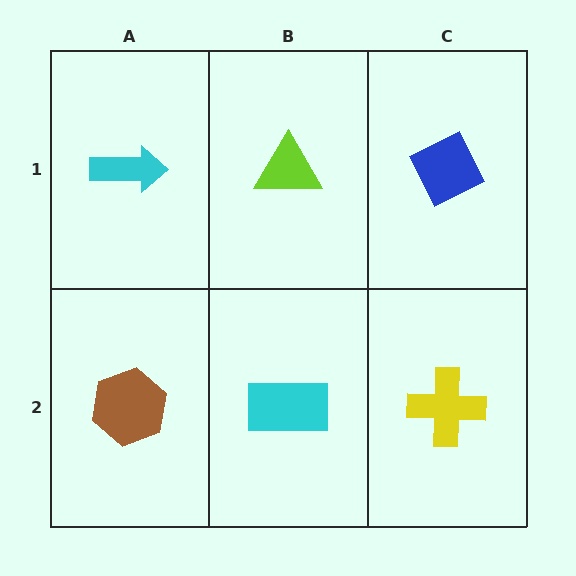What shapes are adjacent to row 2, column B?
A lime triangle (row 1, column B), a brown hexagon (row 2, column A), a yellow cross (row 2, column C).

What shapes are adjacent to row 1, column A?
A brown hexagon (row 2, column A), a lime triangle (row 1, column B).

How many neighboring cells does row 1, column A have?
2.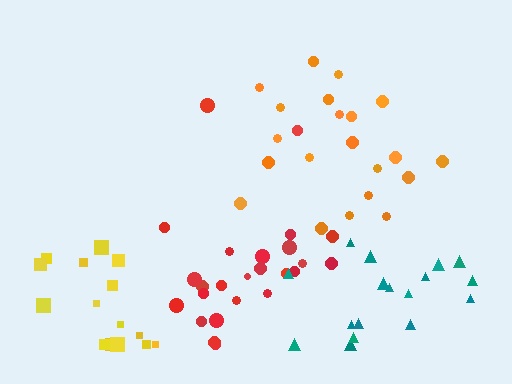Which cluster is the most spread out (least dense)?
Orange.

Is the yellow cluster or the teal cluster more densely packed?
Yellow.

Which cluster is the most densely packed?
Yellow.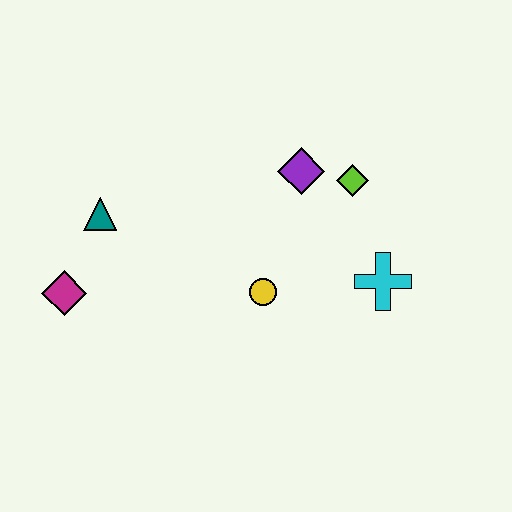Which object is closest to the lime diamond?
The purple diamond is closest to the lime diamond.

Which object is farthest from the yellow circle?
The magenta diamond is farthest from the yellow circle.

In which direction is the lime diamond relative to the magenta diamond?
The lime diamond is to the right of the magenta diamond.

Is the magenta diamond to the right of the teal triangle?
No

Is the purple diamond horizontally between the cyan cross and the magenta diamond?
Yes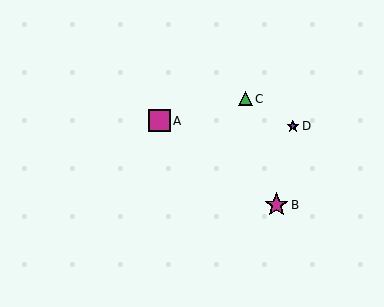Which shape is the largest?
The magenta star (labeled B) is the largest.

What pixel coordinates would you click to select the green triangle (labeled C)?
Click at (245, 99) to select the green triangle C.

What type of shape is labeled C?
Shape C is a green triangle.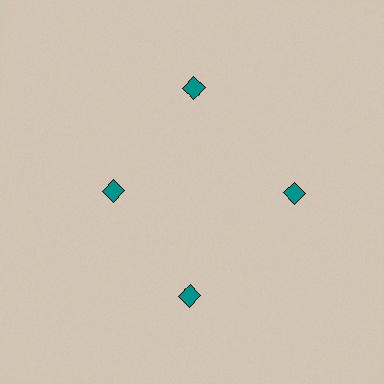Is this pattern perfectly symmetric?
No. The 4 teal diamonds are arranged in a ring, but one element near the 9 o'clock position is pulled inward toward the center, breaking the 4-fold rotational symmetry.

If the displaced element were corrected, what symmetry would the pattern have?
It would have 4-fold rotational symmetry — the pattern would map onto itself every 90 degrees.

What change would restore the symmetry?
The symmetry would be restored by moving it outward, back onto the ring so that all 4 diamonds sit at equal angles and equal distance from the center.